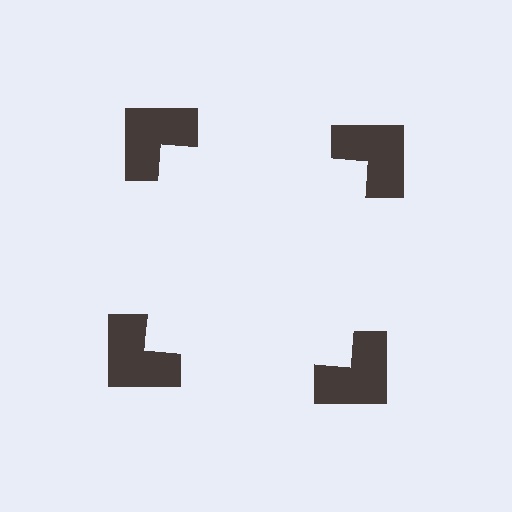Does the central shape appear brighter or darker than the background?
It typically appears slightly brighter than the background, even though no actual brightness change is drawn.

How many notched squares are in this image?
There are 4 — one at each vertex of the illusory square.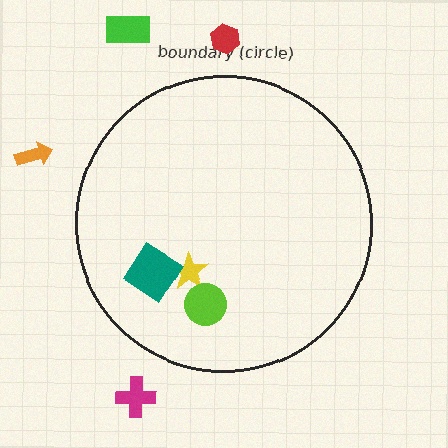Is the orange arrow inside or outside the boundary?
Outside.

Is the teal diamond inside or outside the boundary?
Inside.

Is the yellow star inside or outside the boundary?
Inside.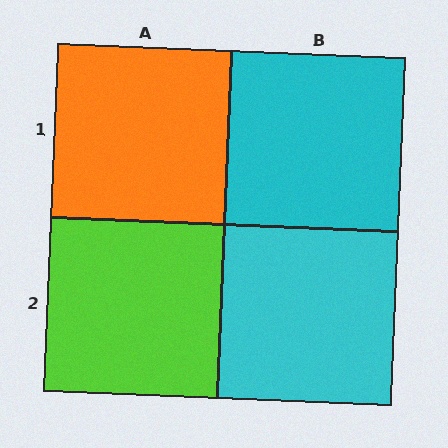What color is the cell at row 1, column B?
Cyan.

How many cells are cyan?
2 cells are cyan.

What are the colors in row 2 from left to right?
Lime, cyan.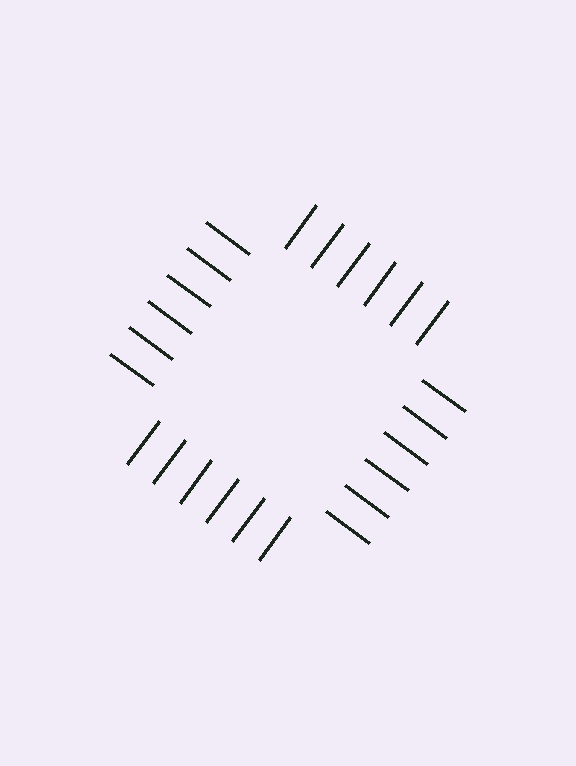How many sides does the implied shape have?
4 sides — the line-ends trace a square.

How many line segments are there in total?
24 — 6 along each of the 4 edges.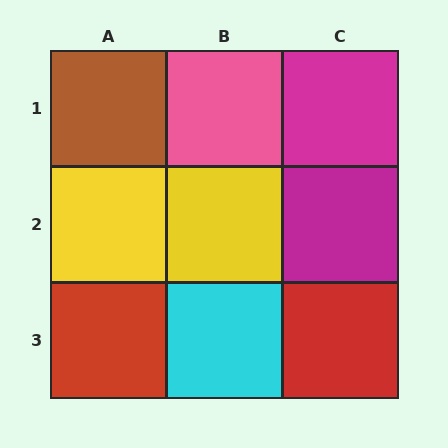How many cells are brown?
1 cell is brown.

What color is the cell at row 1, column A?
Brown.